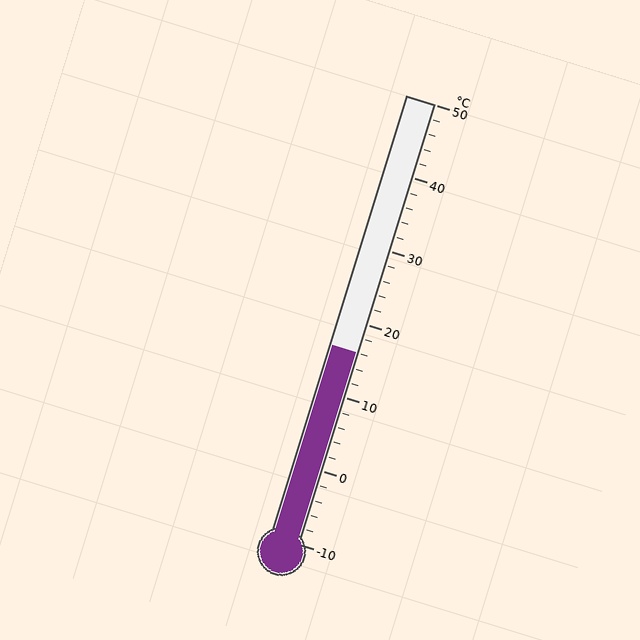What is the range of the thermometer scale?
The thermometer scale ranges from -10°C to 50°C.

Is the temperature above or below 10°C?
The temperature is above 10°C.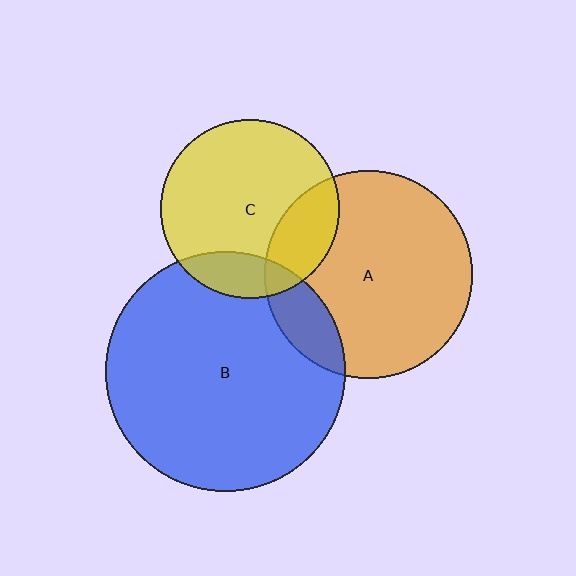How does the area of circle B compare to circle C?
Approximately 1.8 times.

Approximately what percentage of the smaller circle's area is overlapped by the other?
Approximately 15%.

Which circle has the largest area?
Circle B (blue).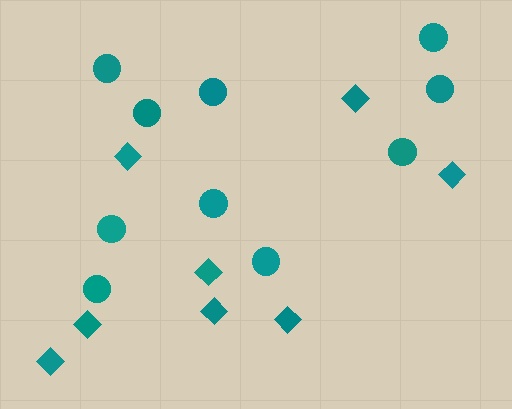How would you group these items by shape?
There are 2 groups: one group of circles (10) and one group of diamonds (8).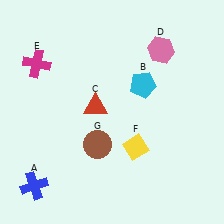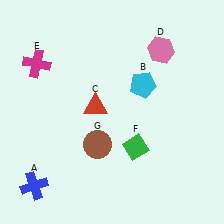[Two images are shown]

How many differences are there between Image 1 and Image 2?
There is 1 difference between the two images.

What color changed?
The diamond (F) changed from yellow in Image 1 to green in Image 2.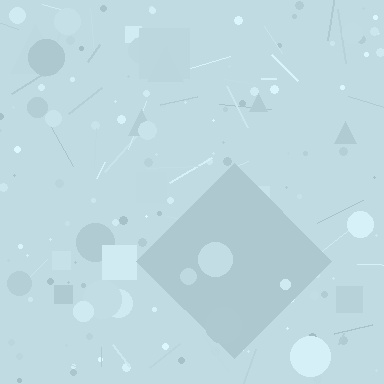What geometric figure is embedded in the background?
A diamond is embedded in the background.